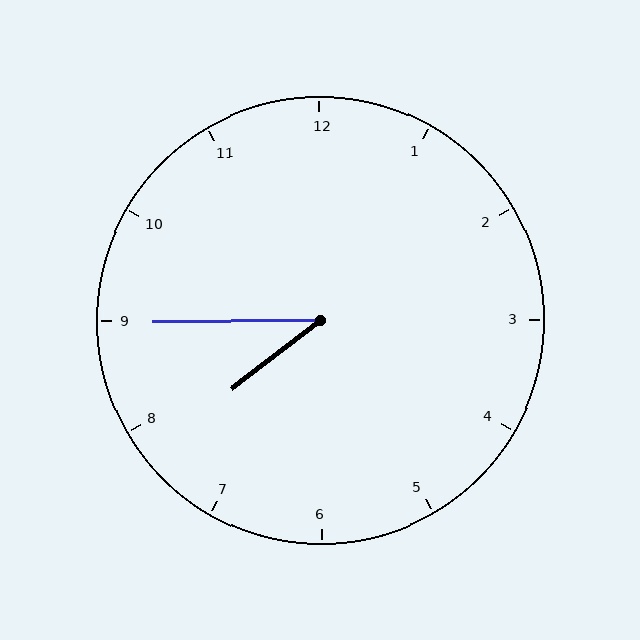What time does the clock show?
7:45.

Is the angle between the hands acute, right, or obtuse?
It is acute.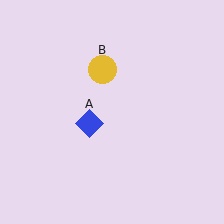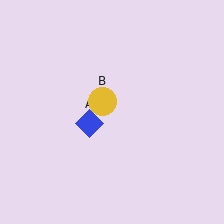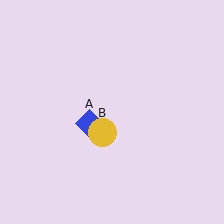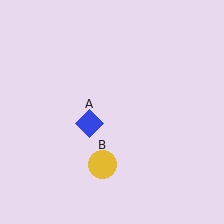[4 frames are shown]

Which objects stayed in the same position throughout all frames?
Blue diamond (object A) remained stationary.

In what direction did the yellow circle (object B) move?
The yellow circle (object B) moved down.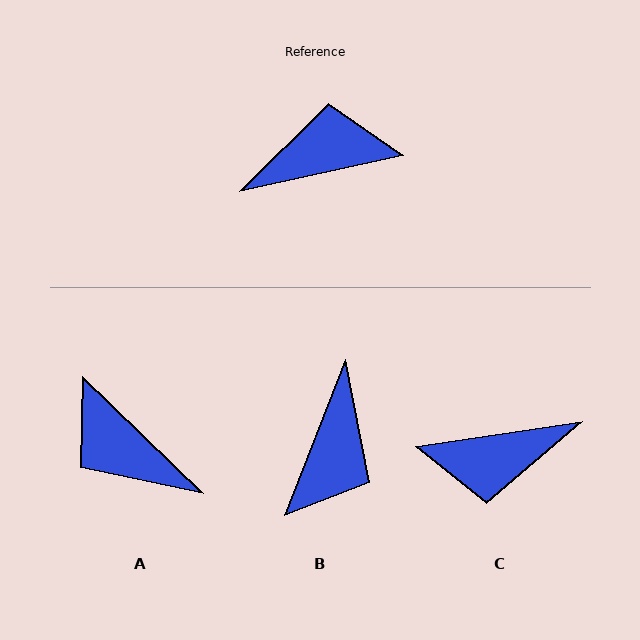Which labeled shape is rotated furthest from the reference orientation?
C, about 176 degrees away.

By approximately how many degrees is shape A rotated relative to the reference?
Approximately 123 degrees counter-clockwise.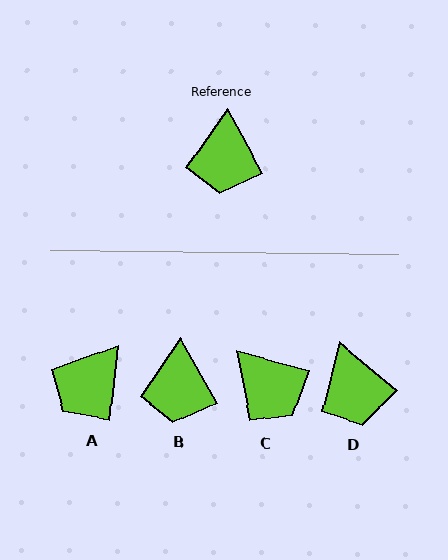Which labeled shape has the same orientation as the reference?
B.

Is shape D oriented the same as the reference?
No, it is off by about 21 degrees.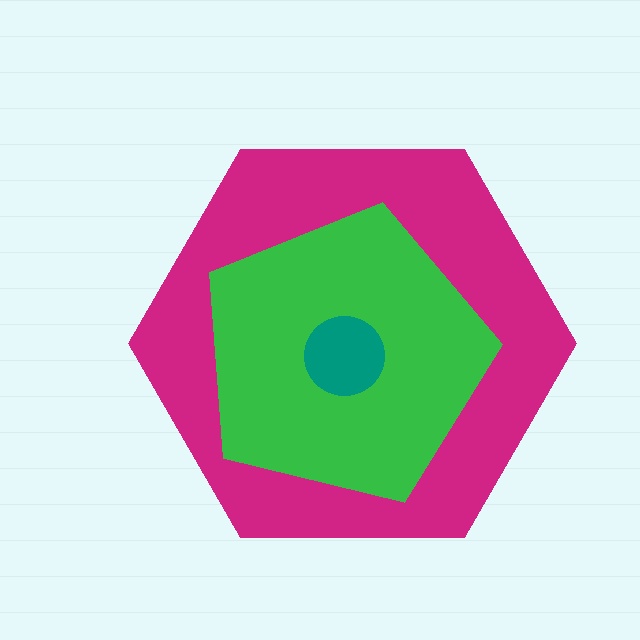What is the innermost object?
The teal circle.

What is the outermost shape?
The magenta hexagon.